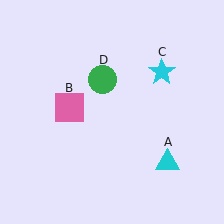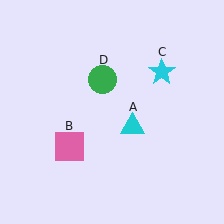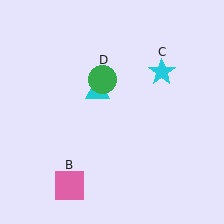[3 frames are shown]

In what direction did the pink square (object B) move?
The pink square (object B) moved down.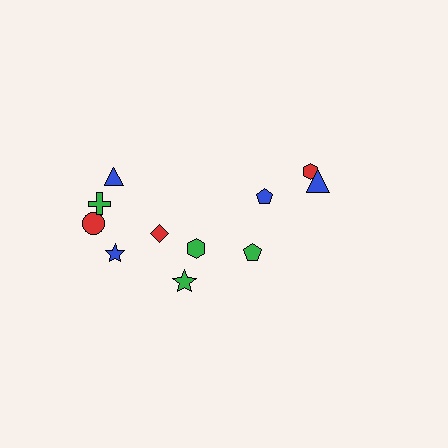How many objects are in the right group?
There are 4 objects.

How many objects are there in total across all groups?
There are 11 objects.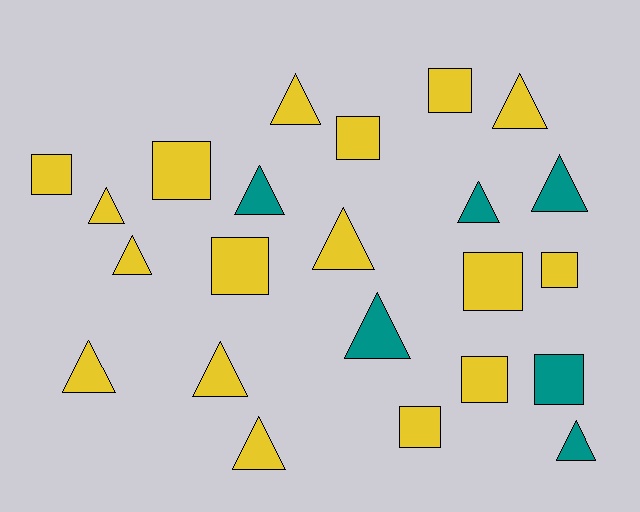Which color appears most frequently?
Yellow, with 17 objects.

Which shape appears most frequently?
Triangle, with 13 objects.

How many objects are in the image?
There are 23 objects.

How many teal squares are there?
There is 1 teal square.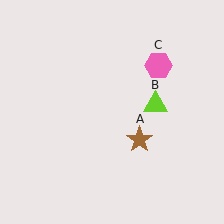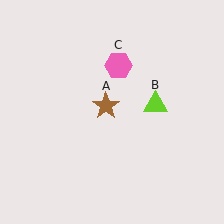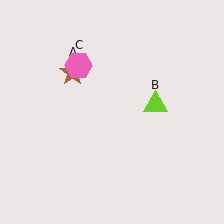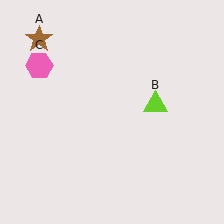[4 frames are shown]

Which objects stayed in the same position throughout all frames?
Lime triangle (object B) remained stationary.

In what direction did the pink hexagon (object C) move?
The pink hexagon (object C) moved left.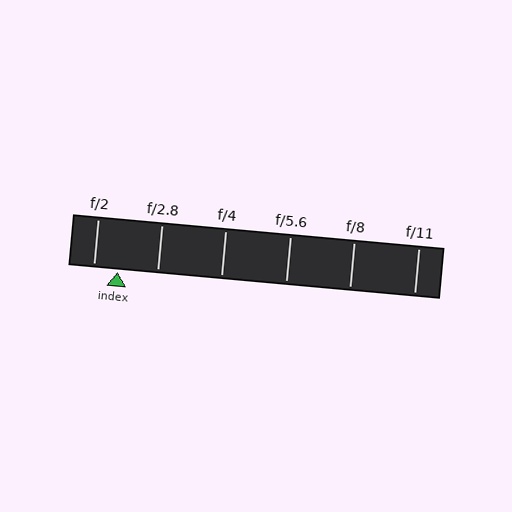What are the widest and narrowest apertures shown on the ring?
The widest aperture shown is f/2 and the narrowest is f/11.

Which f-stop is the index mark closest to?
The index mark is closest to f/2.